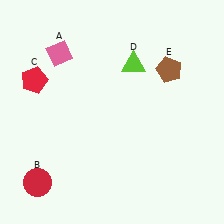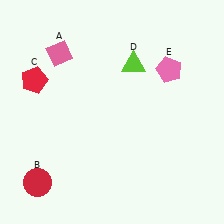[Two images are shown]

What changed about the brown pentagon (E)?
In Image 1, E is brown. In Image 2, it changed to pink.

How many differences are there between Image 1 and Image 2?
There is 1 difference between the two images.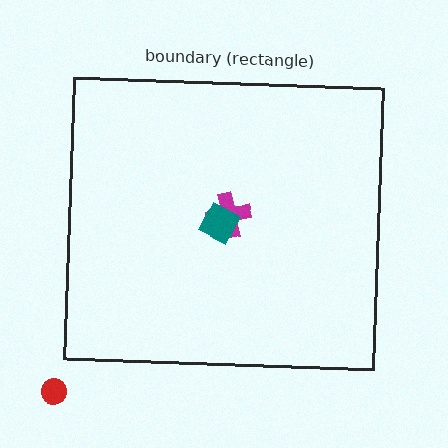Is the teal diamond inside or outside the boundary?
Inside.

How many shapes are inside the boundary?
2 inside, 1 outside.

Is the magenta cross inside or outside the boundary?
Inside.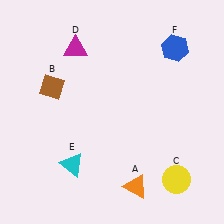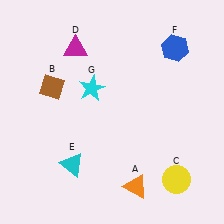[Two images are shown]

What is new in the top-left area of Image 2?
A cyan star (G) was added in the top-left area of Image 2.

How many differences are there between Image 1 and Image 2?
There is 1 difference between the two images.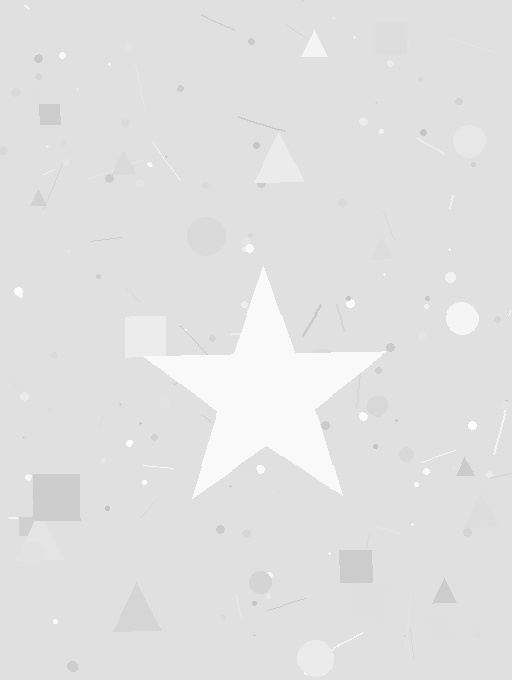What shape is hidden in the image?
A star is hidden in the image.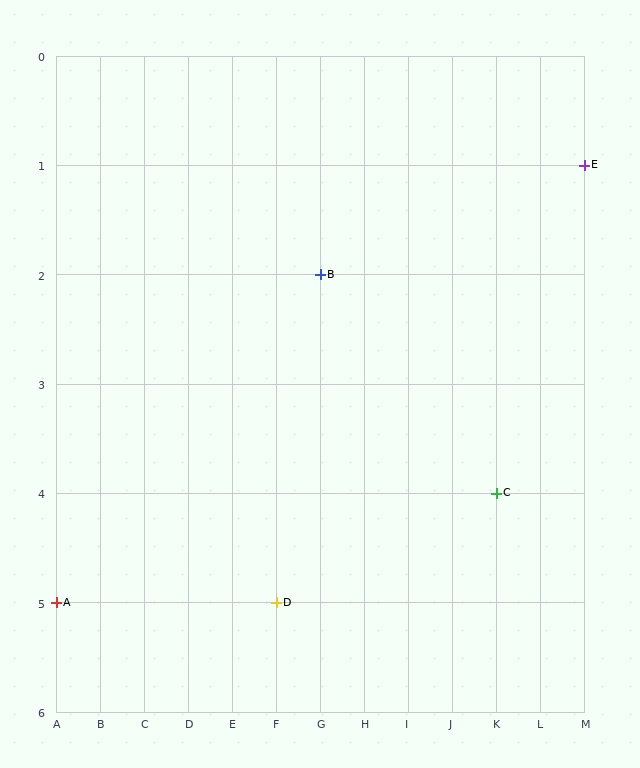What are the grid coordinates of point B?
Point B is at grid coordinates (G, 2).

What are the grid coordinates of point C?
Point C is at grid coordinates (K, 4).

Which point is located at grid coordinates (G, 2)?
Point B is at (G, 2).